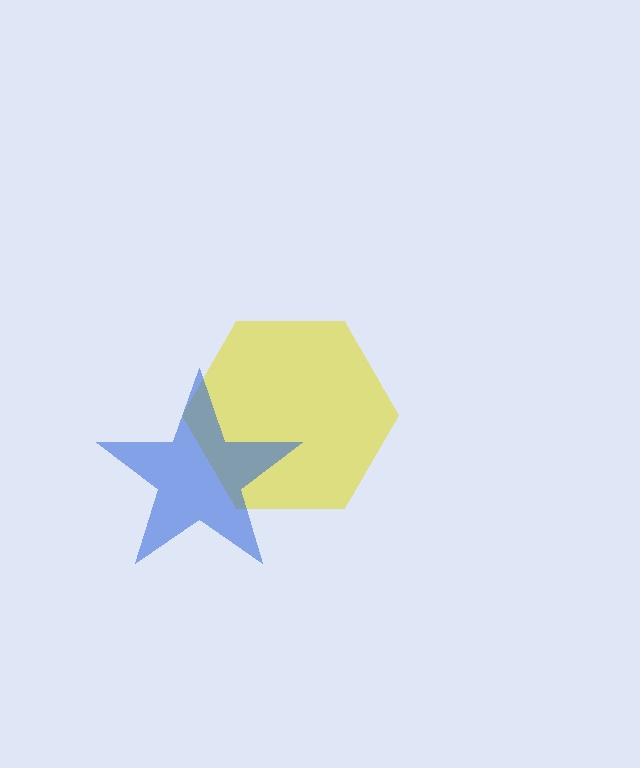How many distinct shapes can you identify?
There are 2 distinct shapes: a yellow hexagon, a blue star.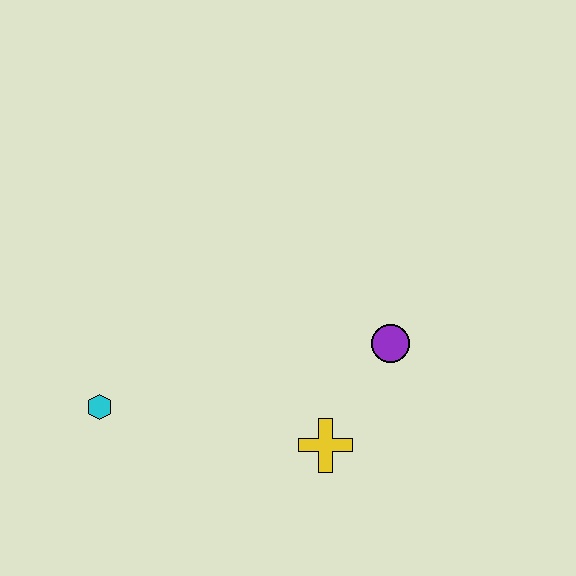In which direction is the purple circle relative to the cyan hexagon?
The purple circle is to the right of the cyan hexagon.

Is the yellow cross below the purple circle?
Yes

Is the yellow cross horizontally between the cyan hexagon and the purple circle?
Yes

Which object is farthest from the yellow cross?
The cyan hexagon is farthest from the yellow cross.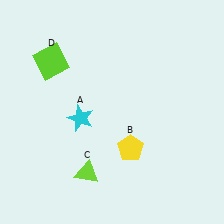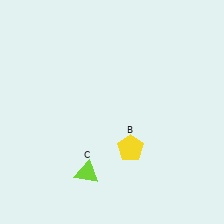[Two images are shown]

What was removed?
The lime square (D), the cyan star (A) were removed in Image 2.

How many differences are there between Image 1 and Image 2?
There are 2 differences between the two images.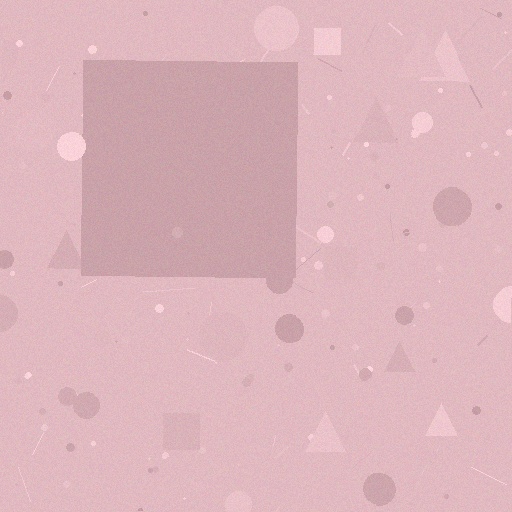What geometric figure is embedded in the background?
A square is embedded in the background.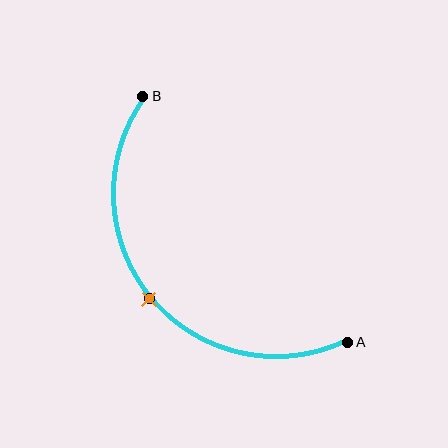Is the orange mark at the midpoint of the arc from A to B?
Yes. The orange mark lies on the arc at equal arc-length from both A and B — it is the arc midpoint.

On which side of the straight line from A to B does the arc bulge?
The arc bulges below and to the left of the straight line connecting A and B.